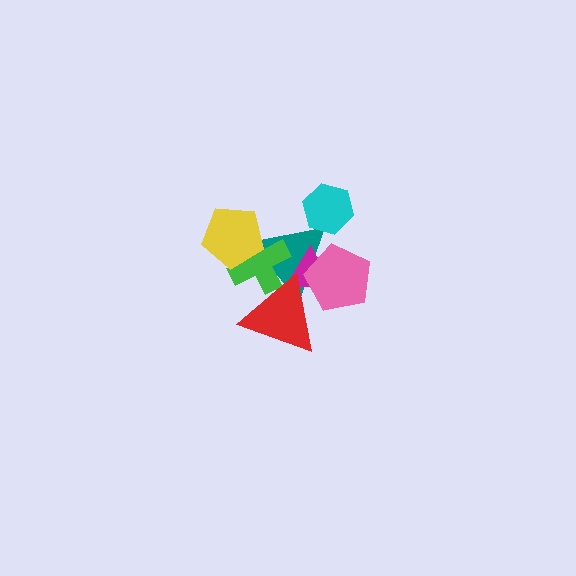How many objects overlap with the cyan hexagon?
1 object overlaps with the cyan hexagon.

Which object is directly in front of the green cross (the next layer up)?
The yellow pentagon is directly in front of the green cross.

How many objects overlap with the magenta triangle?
4 objects overlap with the magenta triangle.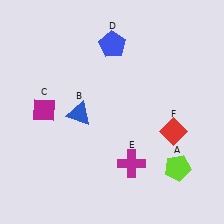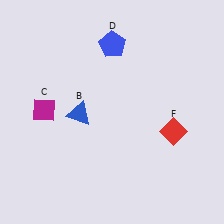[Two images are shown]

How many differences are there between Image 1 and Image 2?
There are 2 differences between the two images.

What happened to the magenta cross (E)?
The magenta cross (E) was removed in Image 2. It was in the bottom-right area of Image 1.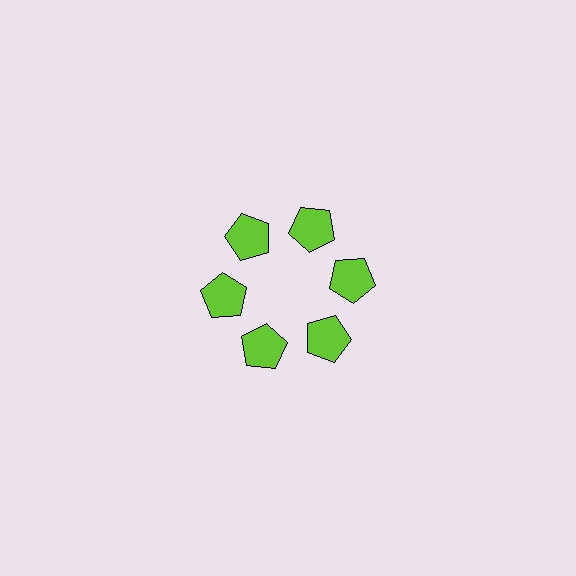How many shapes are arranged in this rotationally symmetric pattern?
There are 6 shapes, arranged in 6 groups of 1.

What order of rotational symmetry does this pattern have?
This pattern has 6-fold rotational symmetry.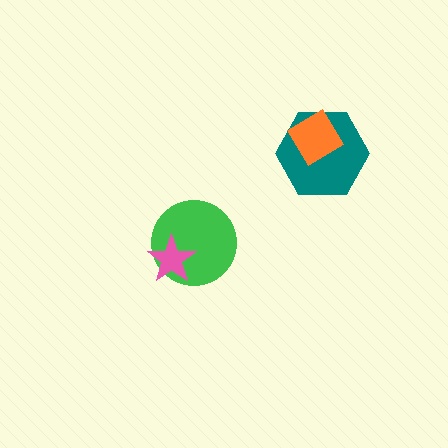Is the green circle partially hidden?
Yes, it is partially covered by another shape.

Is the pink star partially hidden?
No, no other shape covers it.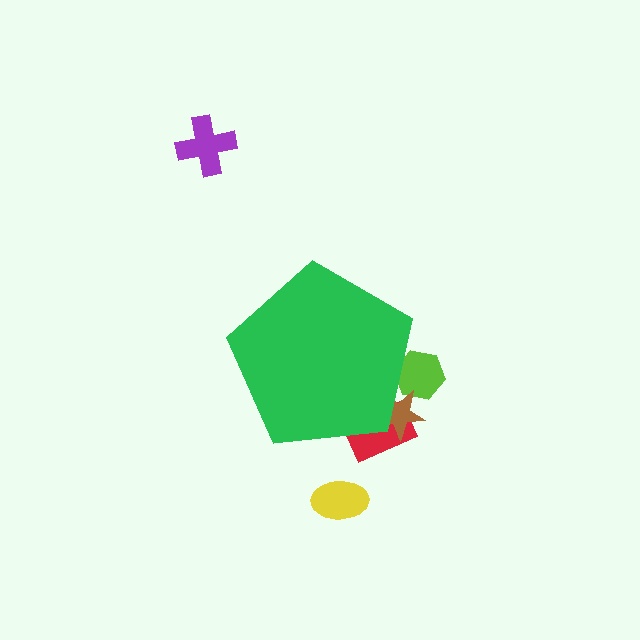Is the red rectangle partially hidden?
Yes, the red rectangle is partially hidden behind the green pentagon.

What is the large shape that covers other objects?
A green pentagon.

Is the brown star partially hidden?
Yes, the brown star is partially hidden behind the green pentagon.